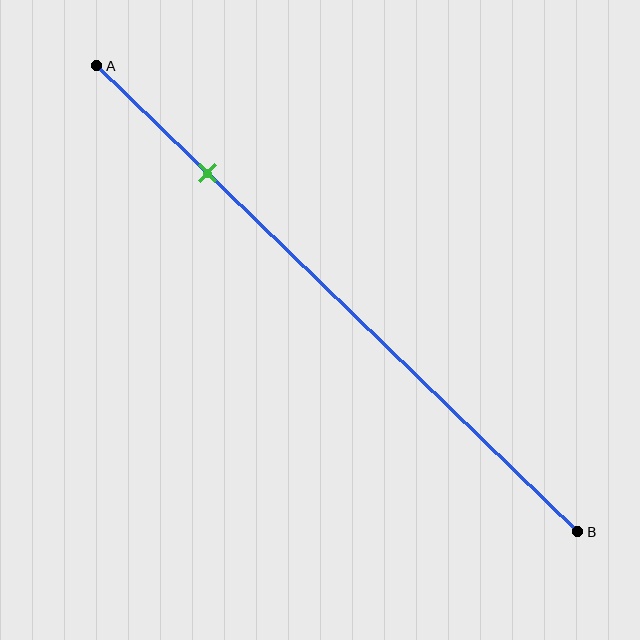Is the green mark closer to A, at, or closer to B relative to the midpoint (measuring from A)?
The green mark is closer to point A than the midpoint of segment AB.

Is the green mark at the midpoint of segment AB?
No, the mark is at about 25% from A, not at the 50% midpoint.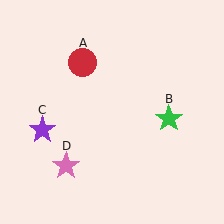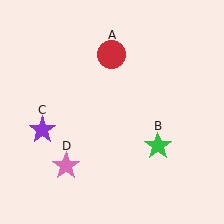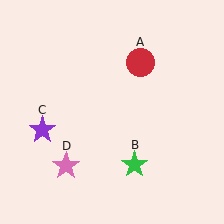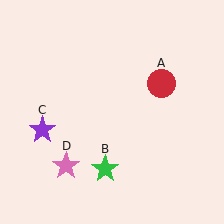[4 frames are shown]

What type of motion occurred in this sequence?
The red circle (object A), green star (object B) rotated clockwise around the center of the scene.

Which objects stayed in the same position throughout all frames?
Purple star (object C) and pink star (object D) remained stationary.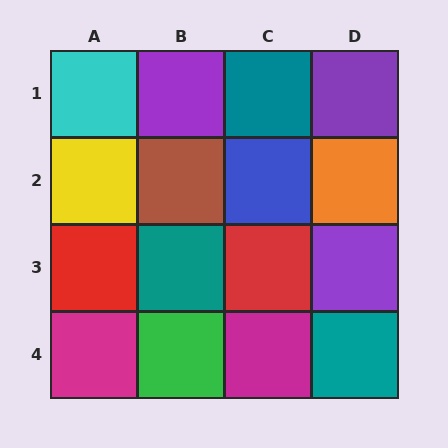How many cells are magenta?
2 cells are magenta.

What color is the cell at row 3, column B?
Teal.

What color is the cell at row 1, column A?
Cyan.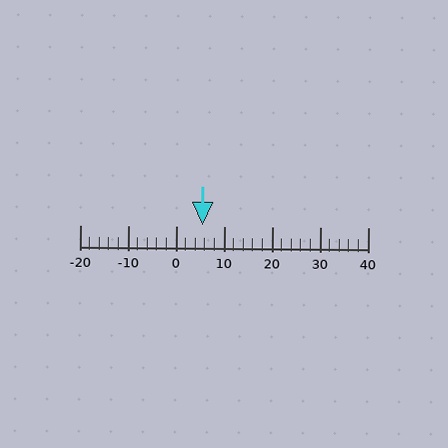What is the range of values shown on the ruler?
The ruler shows values from -20 to 40.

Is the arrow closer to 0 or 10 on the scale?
The arrow is closer to 10.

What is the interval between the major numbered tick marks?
The major tick marks are spaced 10 units apart.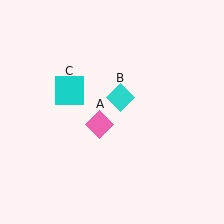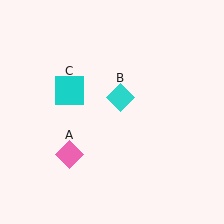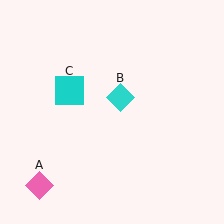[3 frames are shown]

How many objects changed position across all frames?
1 object changed position: pink diamond (object A).